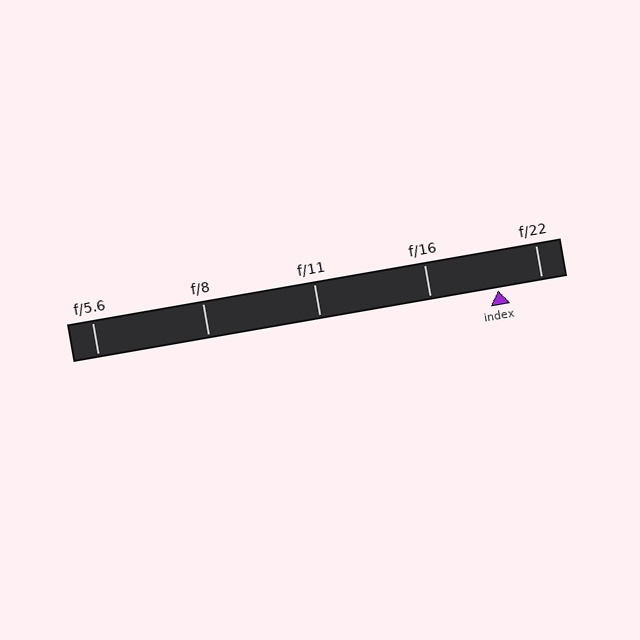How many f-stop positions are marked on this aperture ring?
There are 5 f-stop positions marked.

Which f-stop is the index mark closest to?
The index mark is closest to f/22.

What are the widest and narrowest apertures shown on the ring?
The widest aperture shown is f/5.6 and the narrowest is f/22.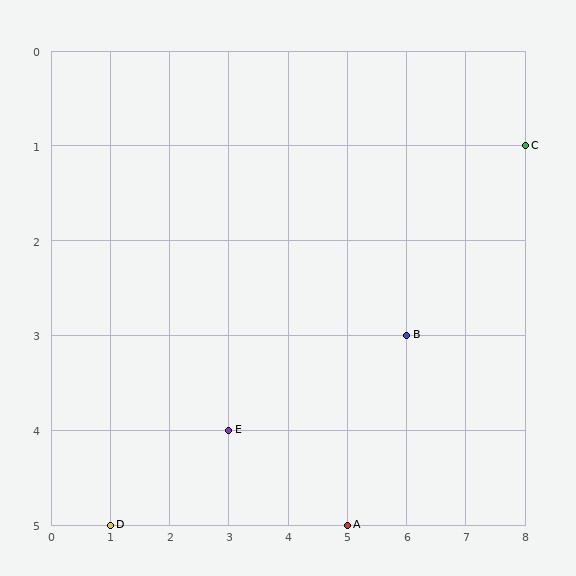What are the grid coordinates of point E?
Point E is at grid coordinates (3, 4).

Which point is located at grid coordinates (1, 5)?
Point D is at (1, 5).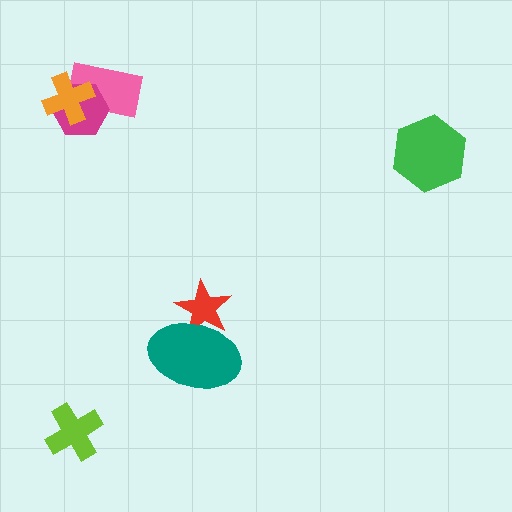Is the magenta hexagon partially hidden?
Yes, it is partially covered by another shape.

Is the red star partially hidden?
Yes, it is partially covered by another shape.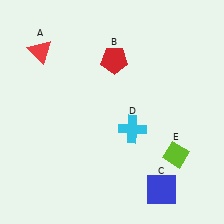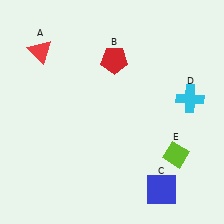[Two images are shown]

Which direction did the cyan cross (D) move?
The cyan cross (D) moved right.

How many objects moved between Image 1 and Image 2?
1 object moved between the two images.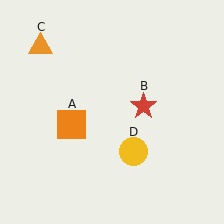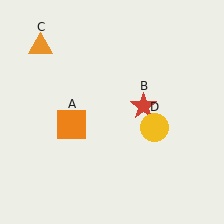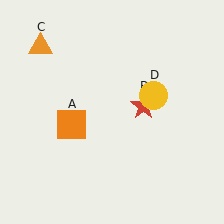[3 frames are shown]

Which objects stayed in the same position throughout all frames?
Orange square (object A) and red star (object B) and orange triangle (object C) remained stationary.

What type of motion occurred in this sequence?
The yellow circle (object D) rotated counterclockwise around the center of the scene.